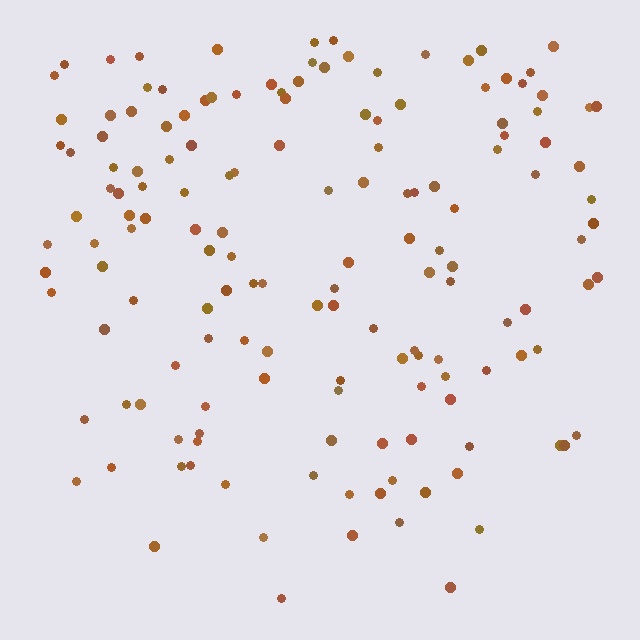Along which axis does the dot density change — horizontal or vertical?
Vertical.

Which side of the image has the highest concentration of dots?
The top.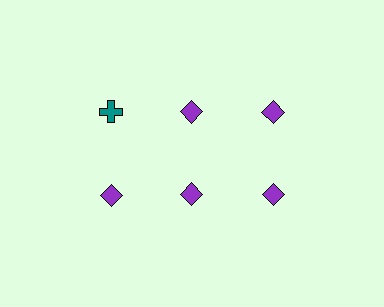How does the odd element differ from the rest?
It differs in both color (teal instead of purple) and shape (cross instead of diamond).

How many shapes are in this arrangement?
There are 6 shapes arranged in a grid pattern.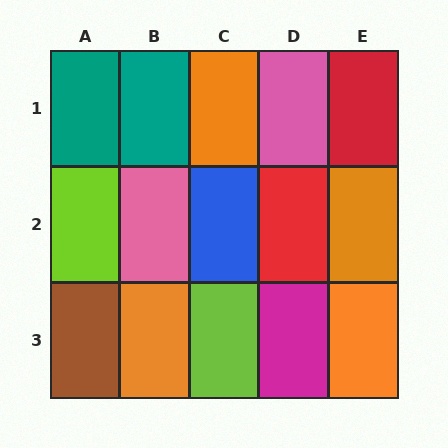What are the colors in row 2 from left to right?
Lime, pink, blue, red, orange.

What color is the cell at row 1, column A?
Teal.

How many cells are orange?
4 cells are orange.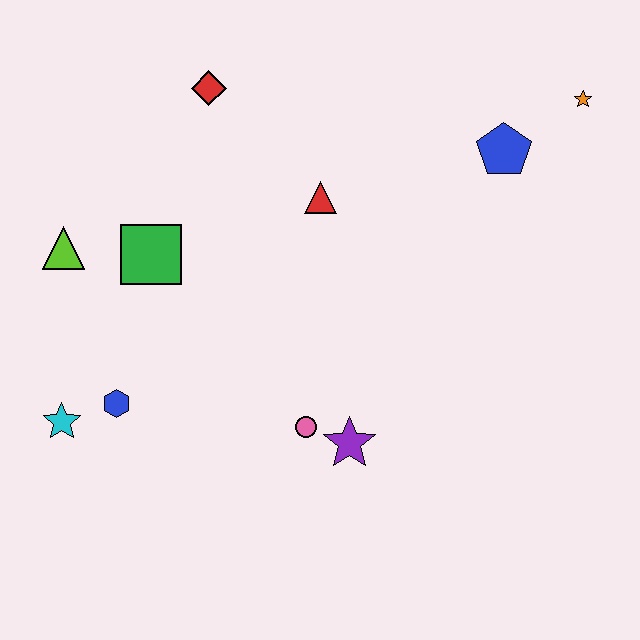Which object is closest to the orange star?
The blue pentagon is closest to the orange star.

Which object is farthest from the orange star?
The cyan star is farthest from the orange star.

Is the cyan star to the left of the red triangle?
Yes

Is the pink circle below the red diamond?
Yes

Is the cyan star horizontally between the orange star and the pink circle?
No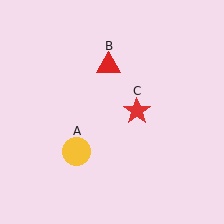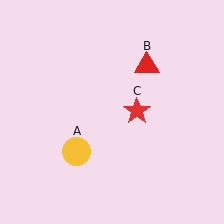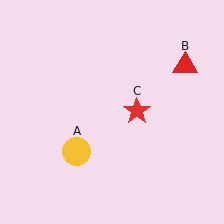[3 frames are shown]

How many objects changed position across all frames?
1 object changed position: red triangle (object B).